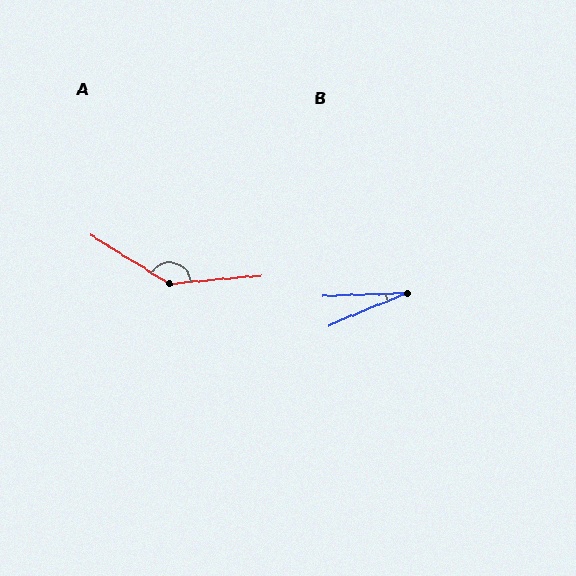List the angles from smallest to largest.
B (20°), A (143°).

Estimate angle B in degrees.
Approximately 20 degrees.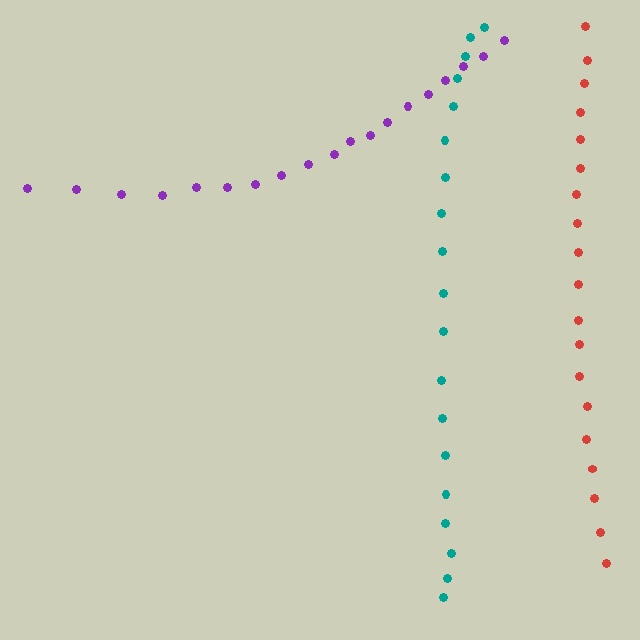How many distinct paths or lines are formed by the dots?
There are 3 distinct paths.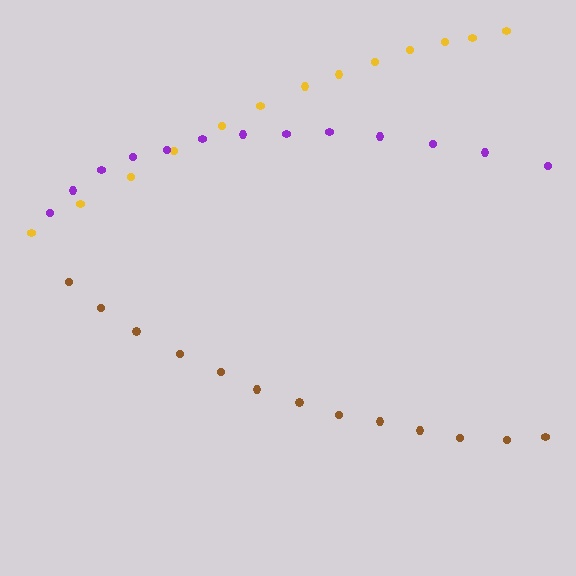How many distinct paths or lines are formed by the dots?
There are 3 distinct paths.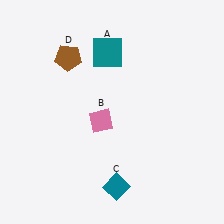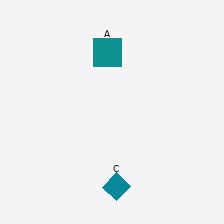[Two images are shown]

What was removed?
The pink diamond (B), the brown pentagon (D) were removed in Image 2.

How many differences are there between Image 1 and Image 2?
There are 2 differences between the two images.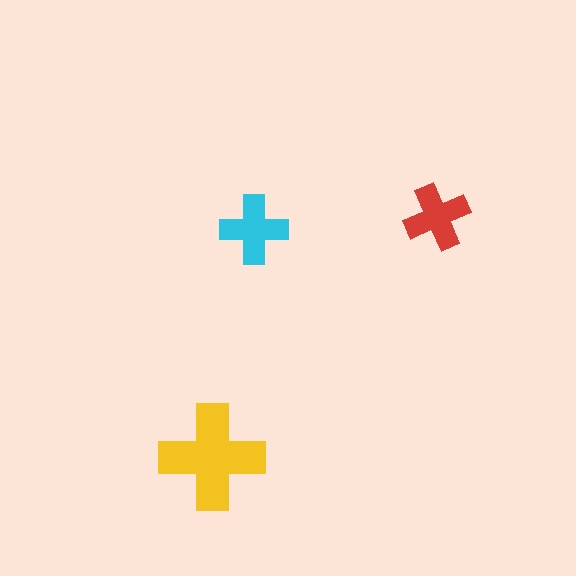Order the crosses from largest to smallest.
the yellow one, the cyan one, the red one.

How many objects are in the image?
There are 3 objects in the image.